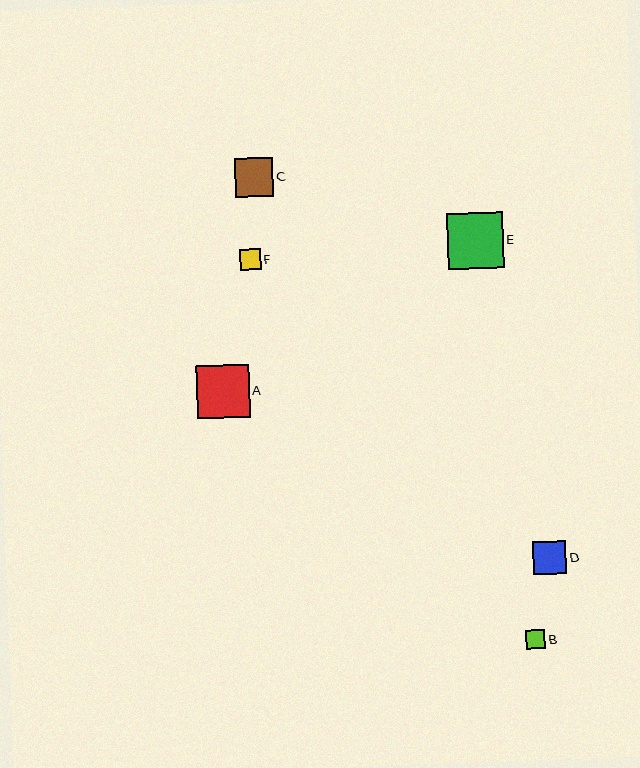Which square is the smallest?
Square B is the smallest with a size of approximately 19 pixels.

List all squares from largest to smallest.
From largest to smallest: E, A, C, D, F, B.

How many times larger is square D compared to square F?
Square D is approximately 1.6 times the size of square F.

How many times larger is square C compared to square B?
Square C is approximately 2.0 times the size of square B.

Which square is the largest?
Square E is the largest with a size of approximately 56 pixels.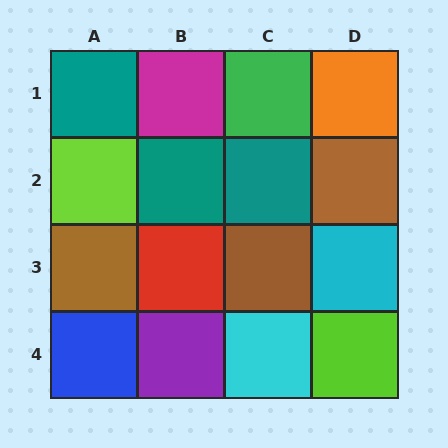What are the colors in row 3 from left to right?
Brown, red, brown, cyan.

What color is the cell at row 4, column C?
Cyan.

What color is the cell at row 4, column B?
Purple.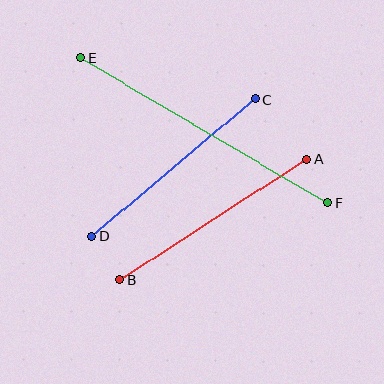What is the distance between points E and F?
The distance is approximately 286 pixels.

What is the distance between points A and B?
The distance is approximately 223 pixels.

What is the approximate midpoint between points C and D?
The midpoint is at approximately (173, 168) pixels.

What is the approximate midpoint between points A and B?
The midpoint is at approximately (213, 219) pixels.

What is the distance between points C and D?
The distance is approximately 213 pixels.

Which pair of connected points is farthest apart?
Points E and F are farthest apart.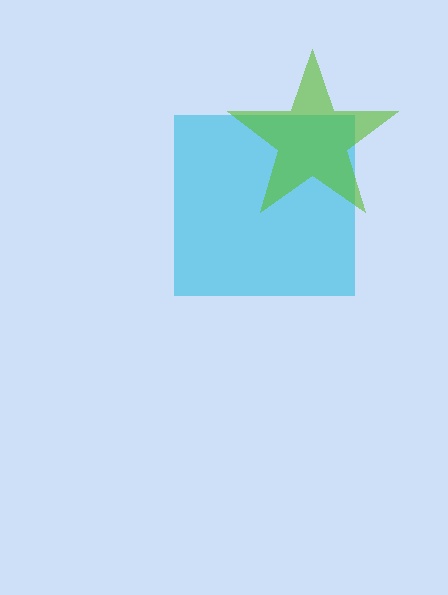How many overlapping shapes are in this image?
There are 2 overlapping shapes in the image.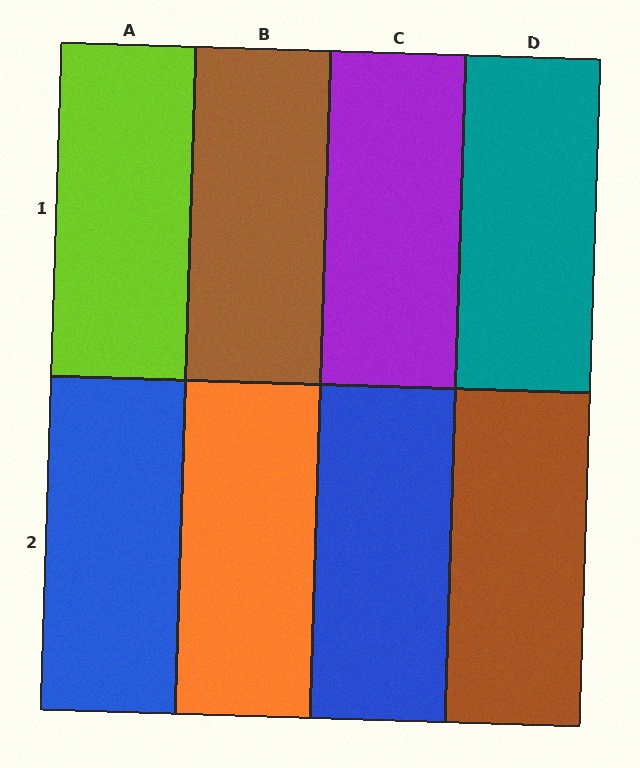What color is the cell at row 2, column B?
Orange.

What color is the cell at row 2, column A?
Blue.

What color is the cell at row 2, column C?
Blue.